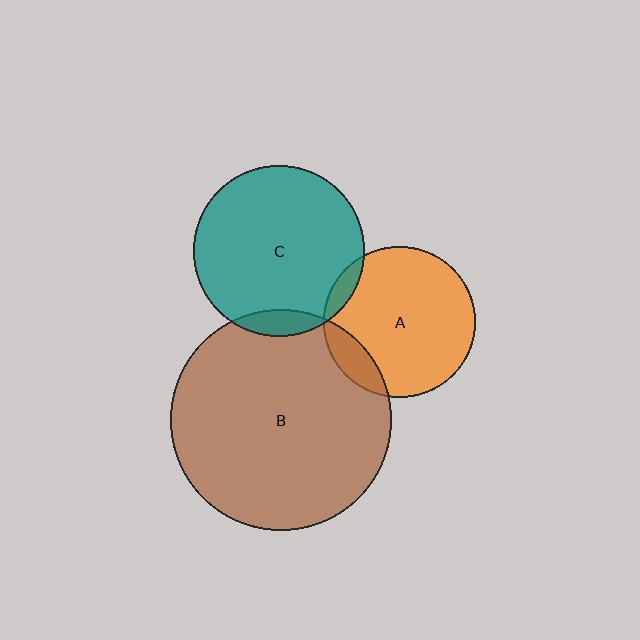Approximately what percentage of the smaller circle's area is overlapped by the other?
Approximately 10%.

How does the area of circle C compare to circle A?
Approximately 1.3 times.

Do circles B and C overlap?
Yes.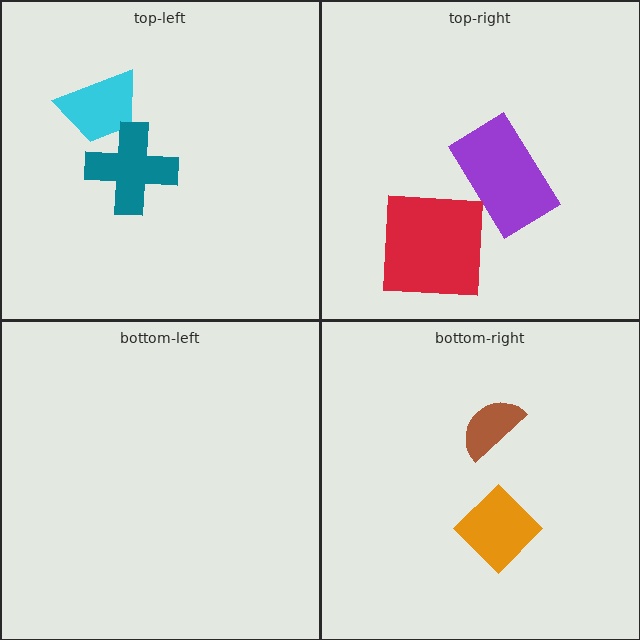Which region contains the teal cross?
The top-left region.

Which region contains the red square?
The top-right region.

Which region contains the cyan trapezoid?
The top-left region.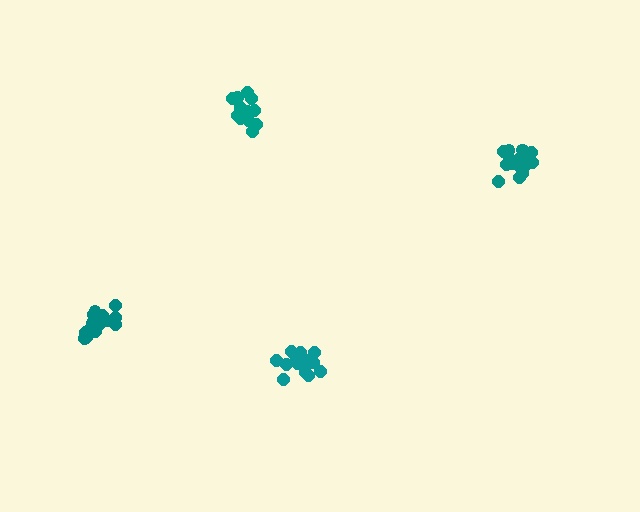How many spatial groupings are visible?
There are 4 spatial groupings.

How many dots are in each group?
Group 1: 17 dots, Group 2: 14 dots, Group 3: 16 dots, Group 4: 16 dots (63 total).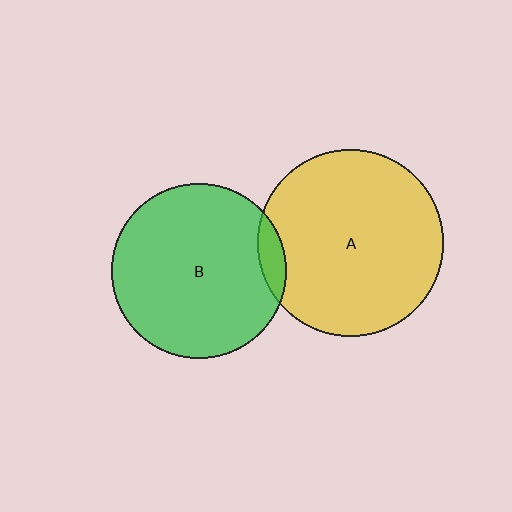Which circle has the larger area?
Circle A (yellow).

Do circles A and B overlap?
Yes.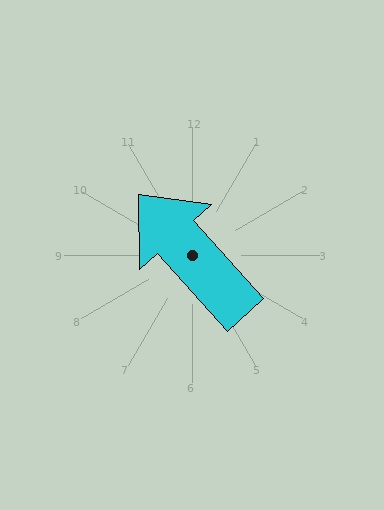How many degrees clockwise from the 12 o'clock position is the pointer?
Approximately 318 degrees.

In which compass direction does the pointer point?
Northwest.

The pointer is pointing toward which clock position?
Roughly 11 o'clock.